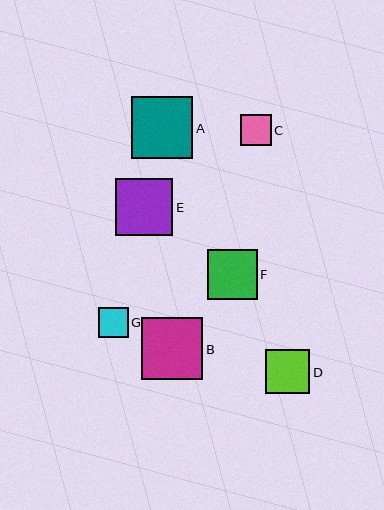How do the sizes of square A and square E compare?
Square A and square E are approximately the same size.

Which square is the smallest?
Square G is the smallest with a size of approximately 30 pixels.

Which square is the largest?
Square B is the largest with a size of approximately 61 pixels.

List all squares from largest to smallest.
From largest to smallest: B, A, E, F, D, C, G.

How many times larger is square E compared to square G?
Square E is approximately 1.9 times the size of square G.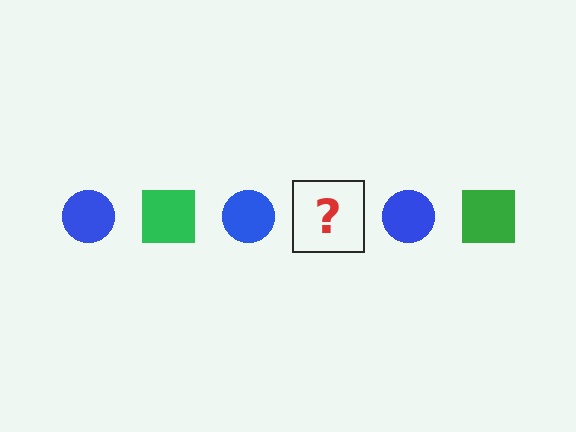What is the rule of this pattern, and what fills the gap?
The rule is that the pattern alternates between blue circle and green square. The gap should be filled with a green square.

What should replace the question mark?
The question mark should be replaced with a green square.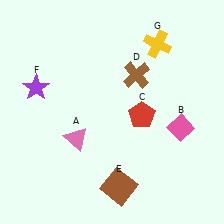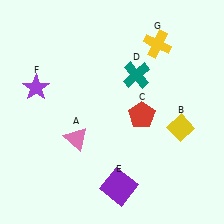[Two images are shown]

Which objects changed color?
B changed from pink to yellow. D changed from brown to teal. E changed from brown to purple.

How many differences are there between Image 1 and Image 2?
There are 3 differences between the two images.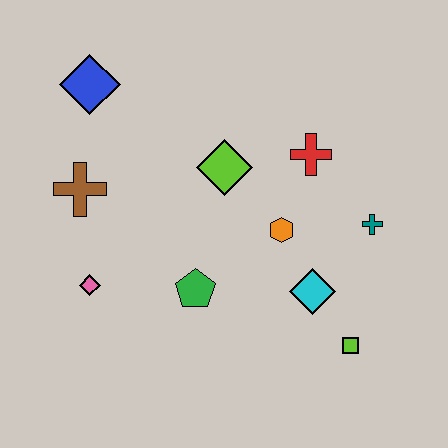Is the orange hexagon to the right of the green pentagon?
Yes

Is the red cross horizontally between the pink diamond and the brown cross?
No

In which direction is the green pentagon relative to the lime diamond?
The green pentagon is below the lime diamond.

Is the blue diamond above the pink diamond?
Yes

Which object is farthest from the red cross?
The pink diamond is farthest from the red cross.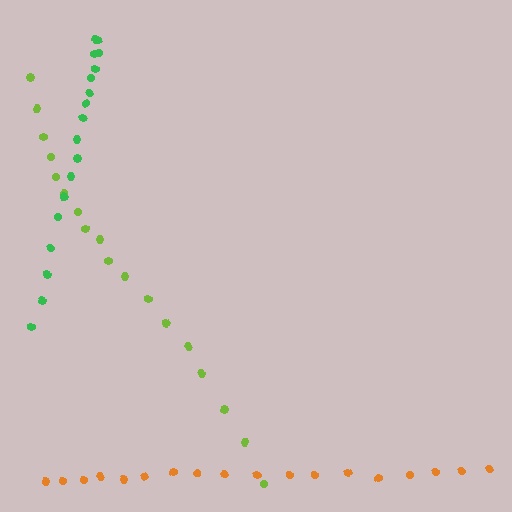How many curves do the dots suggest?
There are 3 distinct paths.